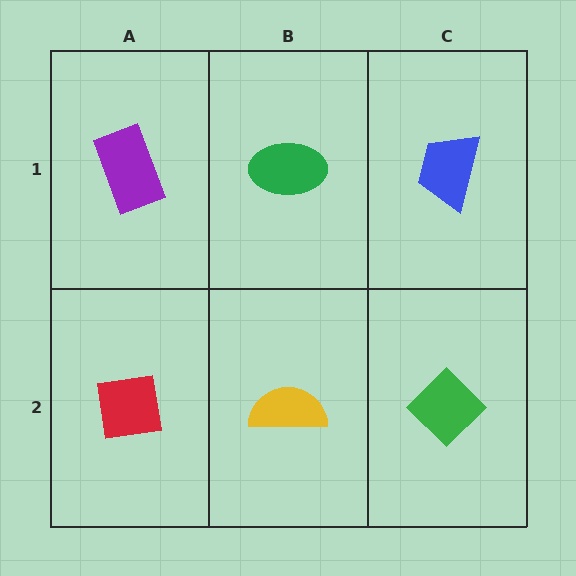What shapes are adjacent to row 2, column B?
A green ellipse (row 1, column B), a red square (row 2, column A), a green diamond (row 2, column C).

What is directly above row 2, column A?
A purple rectangle.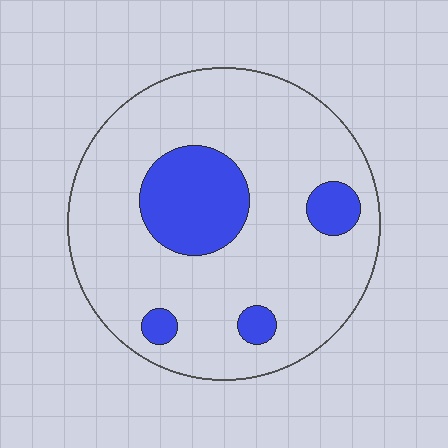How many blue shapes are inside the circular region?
4.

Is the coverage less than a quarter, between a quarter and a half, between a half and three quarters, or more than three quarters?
Less than a quarter.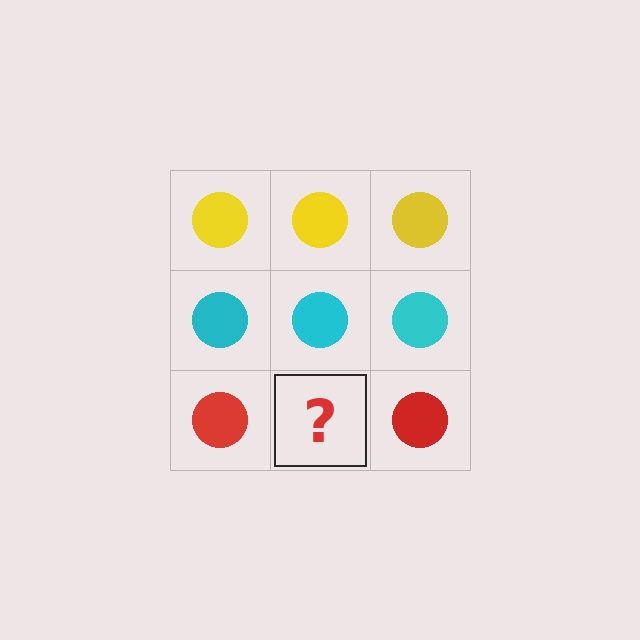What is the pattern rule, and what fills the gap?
The rule is that each row has a consistent color. The gap should be filled with a red circle.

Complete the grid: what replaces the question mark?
The question mark should be replaced with a red circle.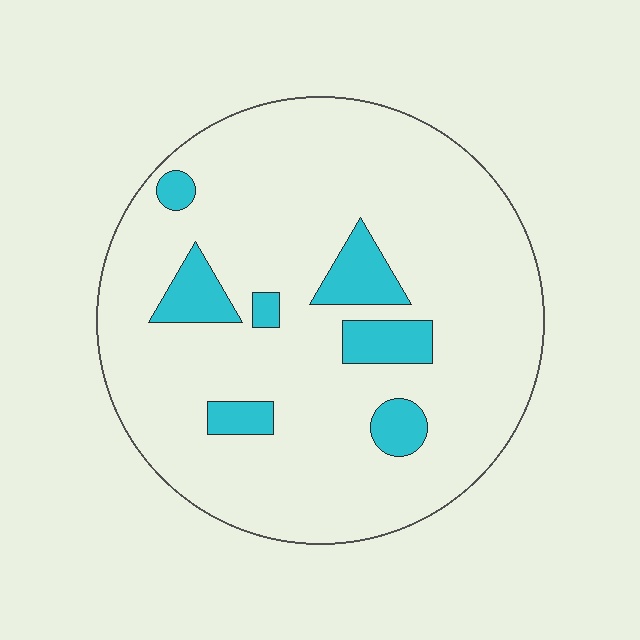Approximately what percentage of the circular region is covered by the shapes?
Approximately 10%.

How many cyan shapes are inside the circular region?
7.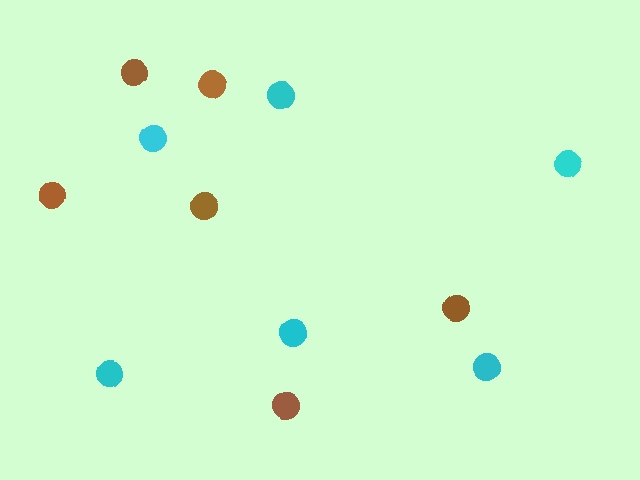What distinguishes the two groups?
There are 2 groups: one group of cyan circles (6) and one group of brown circles (6).